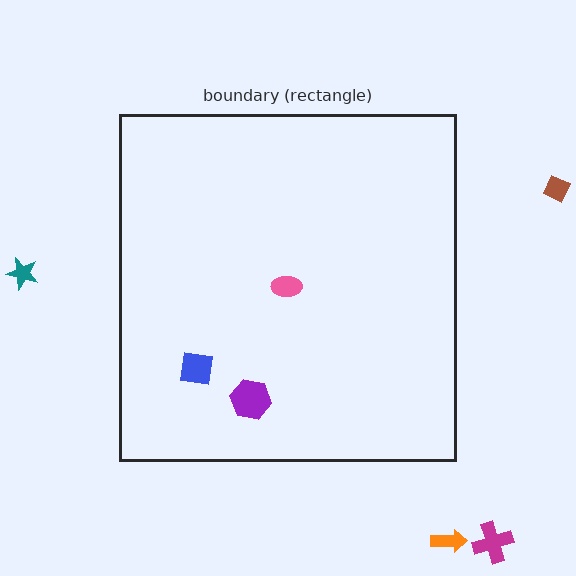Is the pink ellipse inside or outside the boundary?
Inside.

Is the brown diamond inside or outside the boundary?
Outside.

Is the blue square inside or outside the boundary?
Inside.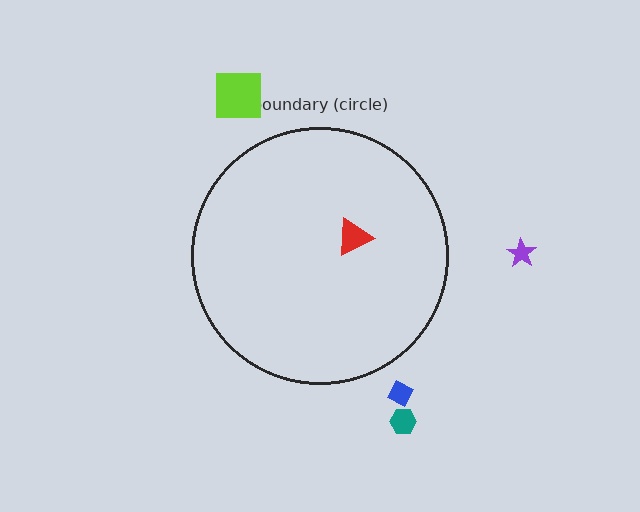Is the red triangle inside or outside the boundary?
Inside.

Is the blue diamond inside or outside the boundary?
Outside.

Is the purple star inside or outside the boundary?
Outside.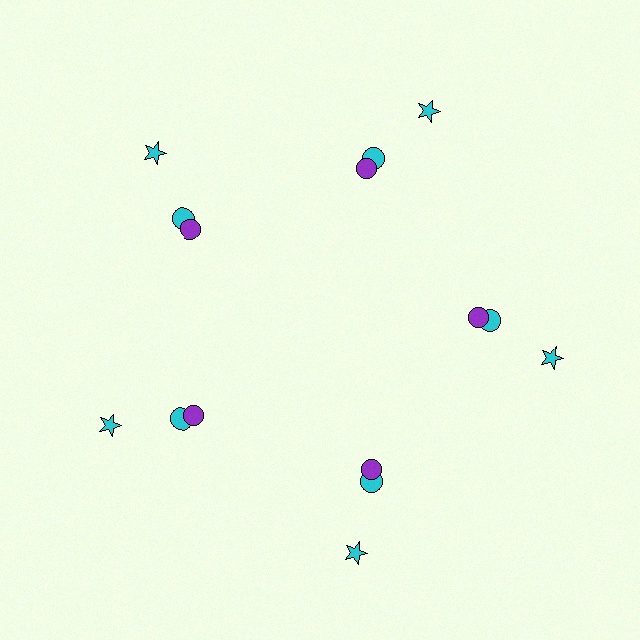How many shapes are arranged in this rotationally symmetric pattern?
There are 15 shapes, arranged in 5 groups of 3.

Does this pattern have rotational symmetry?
Yes, this pattern has 5-fold rotational symmetry. It looks the same after rotating 72 degrees around the center.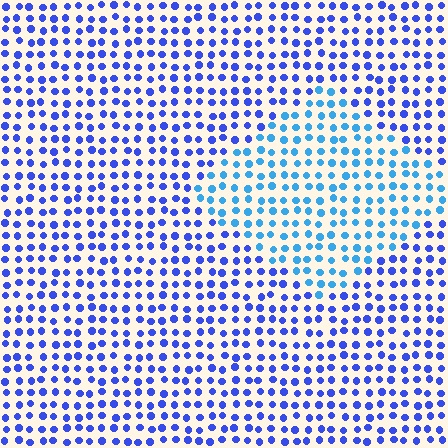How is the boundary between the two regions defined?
The boundary is defined purely by a slight shift in hue (about 31 degrees). Spacing, size, and orientation are identical on both sides.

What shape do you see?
I see a diamond.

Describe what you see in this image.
The image is filled with small blue elements in a uniform arrangement. A diamond-shaped region is visible where the elements are tinted to a slightly different hue, forming a subtle color boundary.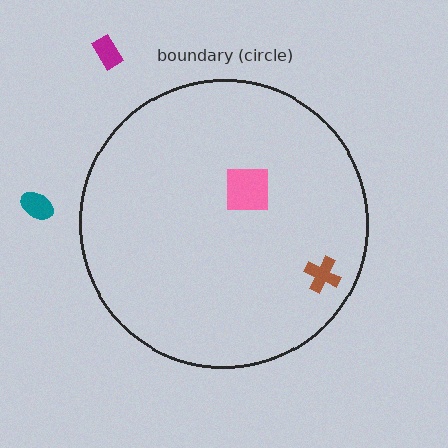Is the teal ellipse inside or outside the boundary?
Outside.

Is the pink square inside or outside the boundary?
Inside.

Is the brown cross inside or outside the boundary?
Inside.